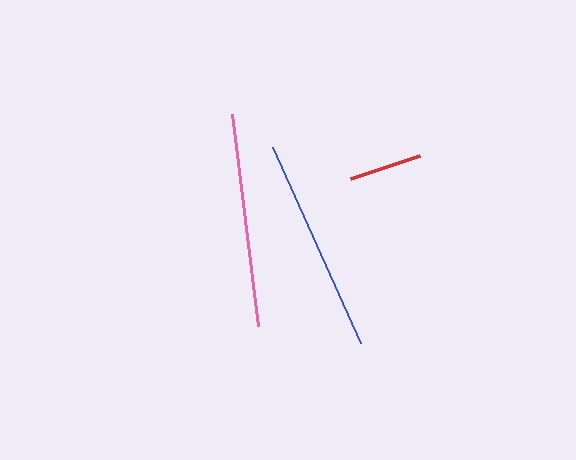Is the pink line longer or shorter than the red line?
The pink line is longer than the red line.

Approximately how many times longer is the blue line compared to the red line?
The blue line is approximately 3.0 times the length of the red line.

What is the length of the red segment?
The red segment is approximately 73 pixels long.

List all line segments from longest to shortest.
From longest to shortest: blue, pink, red.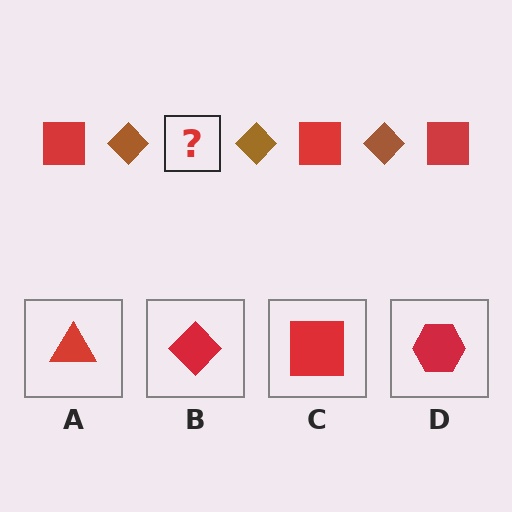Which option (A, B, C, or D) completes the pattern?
C.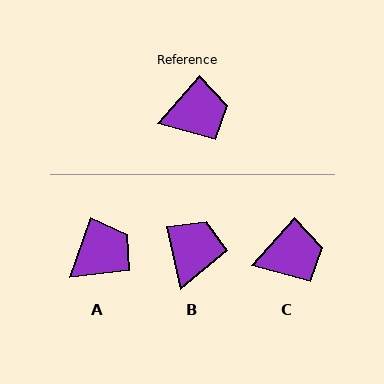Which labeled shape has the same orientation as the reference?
C.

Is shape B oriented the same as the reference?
No, it is off by about 55 degrees.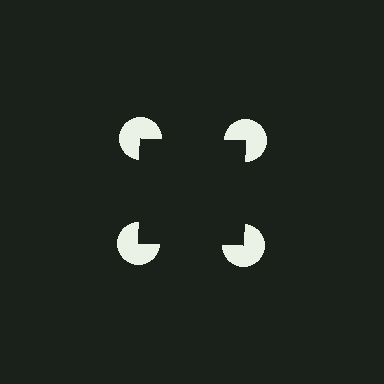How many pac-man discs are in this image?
There are 4 — one at each vertex of the illusory square.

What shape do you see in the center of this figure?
An illusory square — its edges are inferred from the aligned wedge cuts in the pac-man discs, not physically drawn.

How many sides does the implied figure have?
4 sides.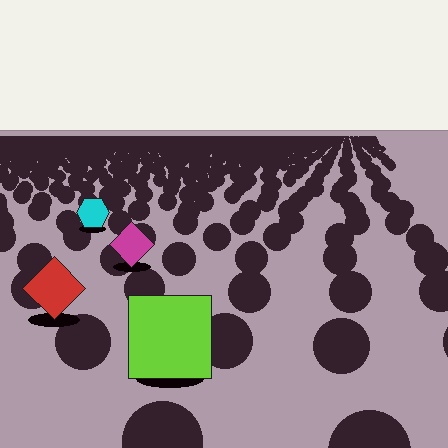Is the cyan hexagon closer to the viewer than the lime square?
No. The lime square is closer — you can tell from the texture gradient: the ground texture is coarser near it.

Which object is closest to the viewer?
The lime square is closest. The texture marks near it are larger and more spread out.